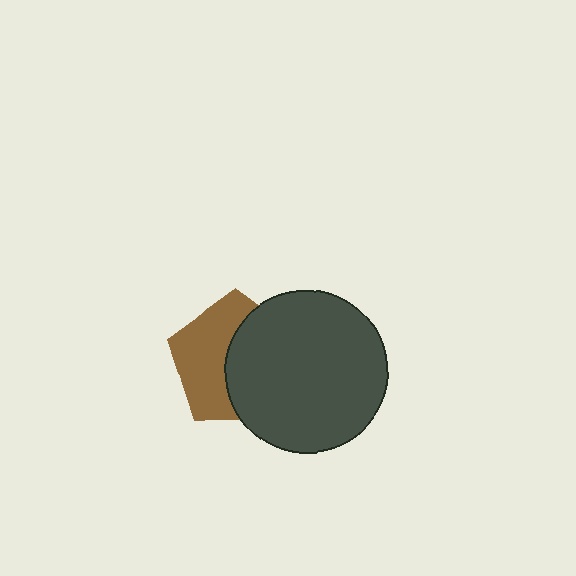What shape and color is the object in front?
The object in front is a dark gray circle.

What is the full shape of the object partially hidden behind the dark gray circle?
The partially hidden object is a brown pentagon.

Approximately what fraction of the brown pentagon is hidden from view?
Roughly 52% of the brown pentagon is hidden behind the dark gray circle.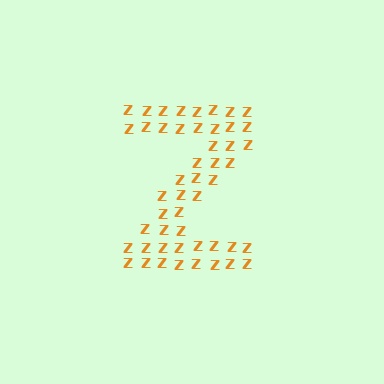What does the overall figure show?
The overall figure shows the letter Z.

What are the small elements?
The small elements are letter Z's.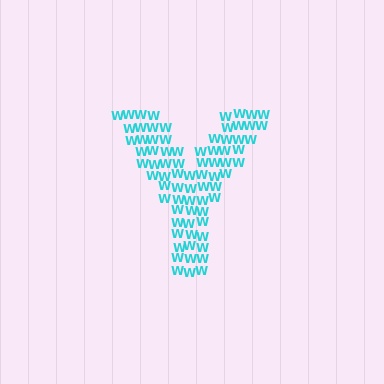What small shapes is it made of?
It is made of small letter W's.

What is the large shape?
The large shape is the letter Y.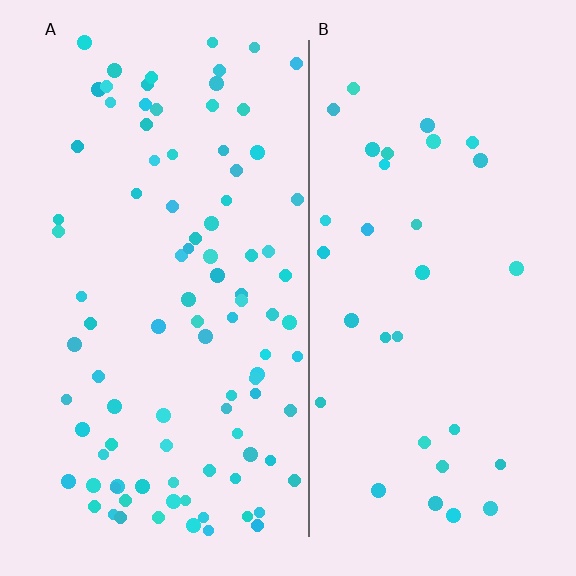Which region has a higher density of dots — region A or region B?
A (the left).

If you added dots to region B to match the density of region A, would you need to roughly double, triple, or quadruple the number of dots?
Approximately triple.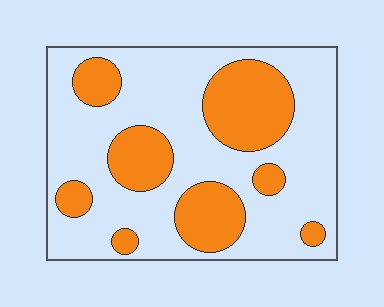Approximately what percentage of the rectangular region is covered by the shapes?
Approximately 30%.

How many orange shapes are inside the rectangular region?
8.